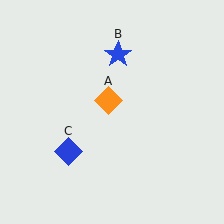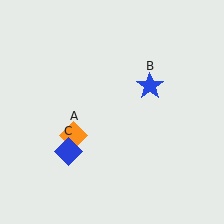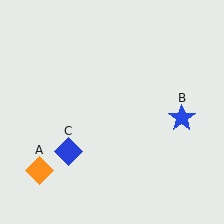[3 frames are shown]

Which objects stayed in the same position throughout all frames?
Blue diamond (object C) remained stationary.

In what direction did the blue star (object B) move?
The blue star (object B) moved down and to the right.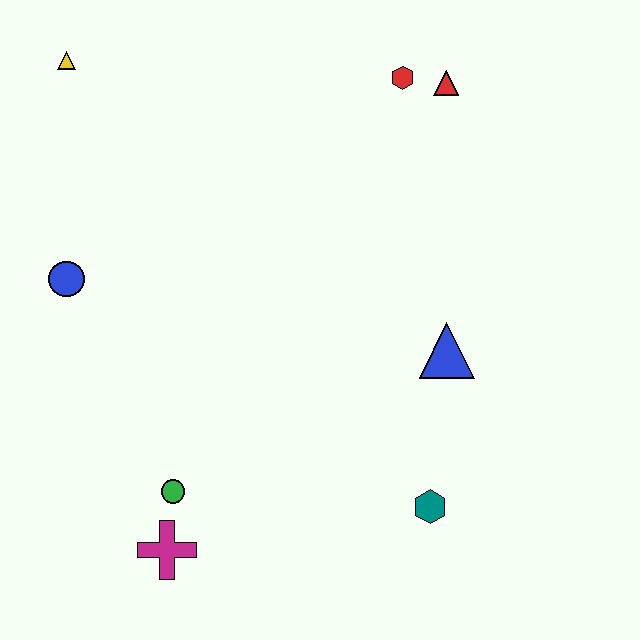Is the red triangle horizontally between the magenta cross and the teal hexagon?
No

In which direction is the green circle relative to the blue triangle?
The green circle is to the left of the blue triangle.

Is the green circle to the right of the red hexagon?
No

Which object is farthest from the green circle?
The red triangle is farthest from the green circle.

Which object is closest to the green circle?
The magenta cross is closest to the green circle.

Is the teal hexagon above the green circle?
No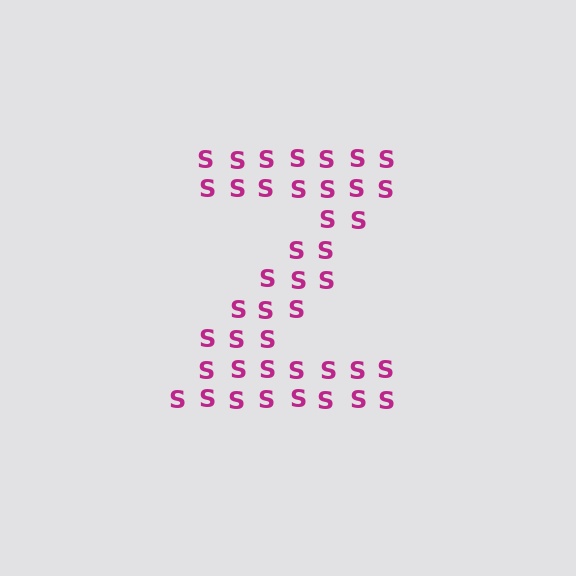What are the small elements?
The small elements are letter S's.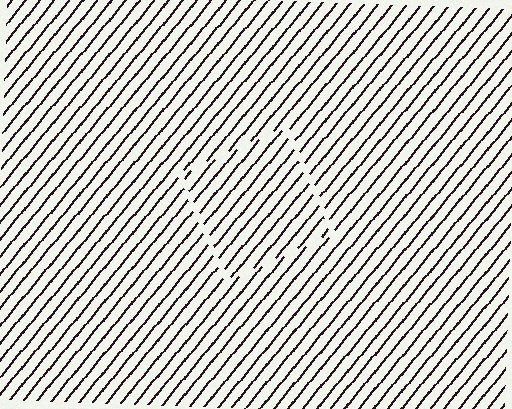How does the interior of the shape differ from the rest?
The interior of the shape contains the same grating, shifted by half a period — the contour is defined by the phase discontinuity where line-ends from the inner and outer gratings abut.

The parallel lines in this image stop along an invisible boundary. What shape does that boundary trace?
An illusory square. The interior of the shape contains the same grating, shifted by half a period — the contour is defined by the phase discontinuity where line-ends from the inner and outer gratings abut.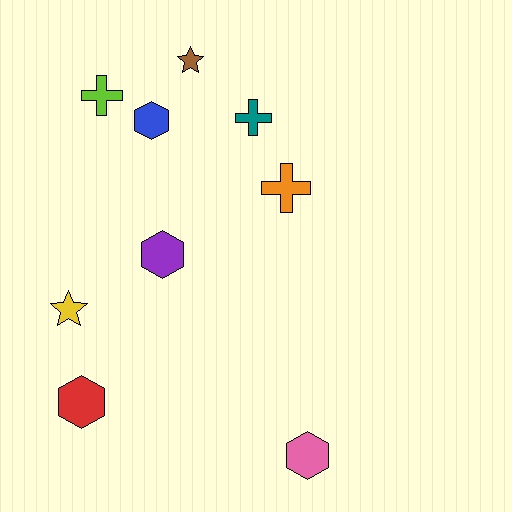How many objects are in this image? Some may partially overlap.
There are 9 objects.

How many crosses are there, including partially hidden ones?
There are 3 crosses.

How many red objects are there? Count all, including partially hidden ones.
There is 1 red object.